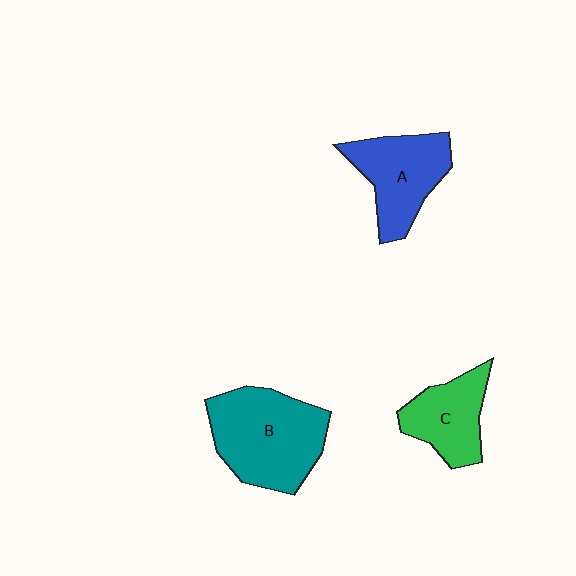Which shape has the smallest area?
Shape C (green).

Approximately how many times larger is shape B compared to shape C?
Approximately 1.7 times.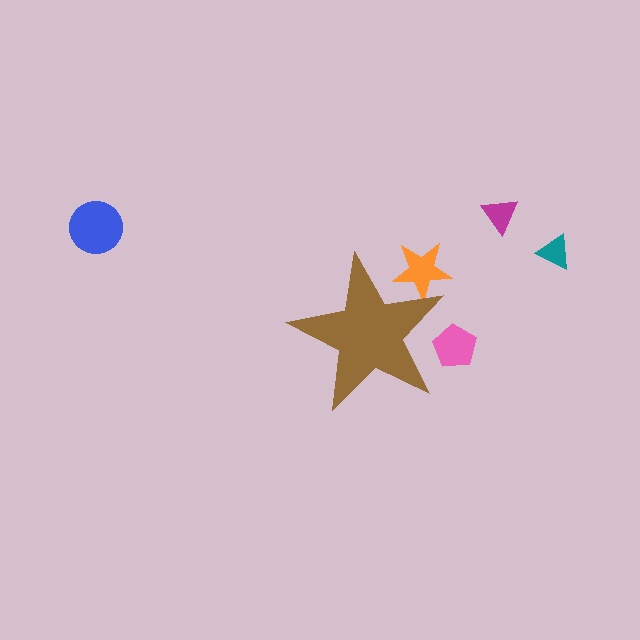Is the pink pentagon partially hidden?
Yes, the pink pentagon is partially hidden behind the brown star.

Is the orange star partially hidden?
Yes, the orange star is partially hidden behind the brown star.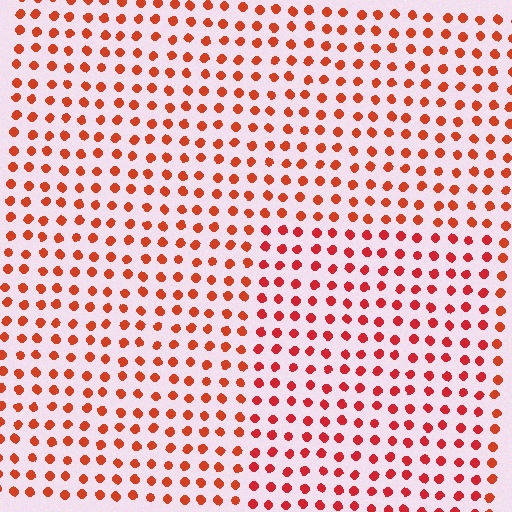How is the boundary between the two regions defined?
The boundary is defined purely by a slight shift in hue (about 15 degrees). Spacing, size, and orientation are identical on both sides.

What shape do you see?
I see a rectangle.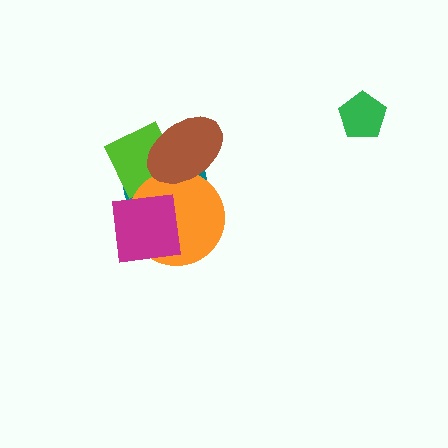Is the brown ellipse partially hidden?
No, no other shape covers it.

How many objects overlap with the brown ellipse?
3 objects overlap with the brown ellipse.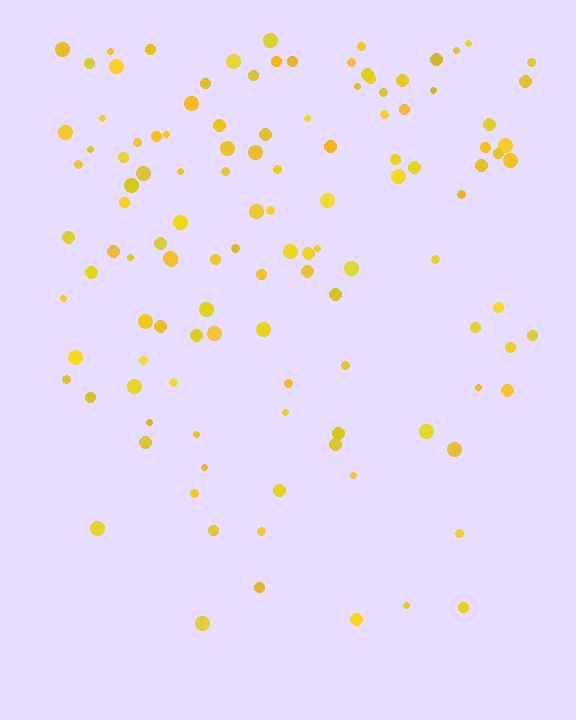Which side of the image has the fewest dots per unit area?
The bottom.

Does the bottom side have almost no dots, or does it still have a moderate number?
Still a moderate number, just noticeably fewer than the top.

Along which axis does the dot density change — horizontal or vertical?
Vertical.